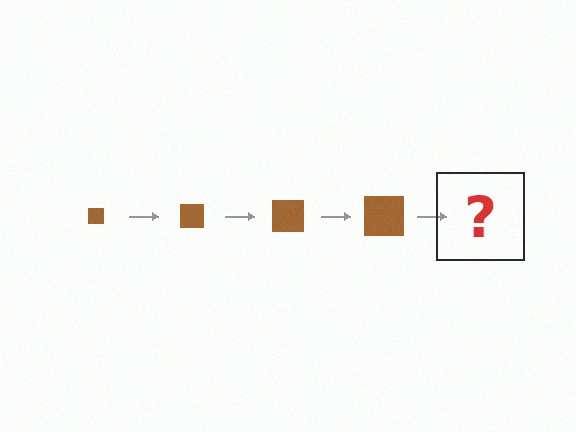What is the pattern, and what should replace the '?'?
The pattern is that the square gets progressively larger each step. The '?' should be a brown square, larger than the previous one.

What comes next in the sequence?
The next element should be a brown square, larger than the previous one.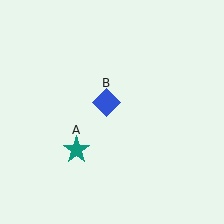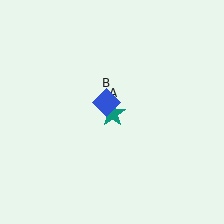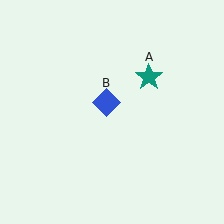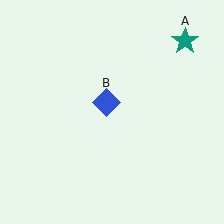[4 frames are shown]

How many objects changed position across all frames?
1 object changed position: teal star (object A).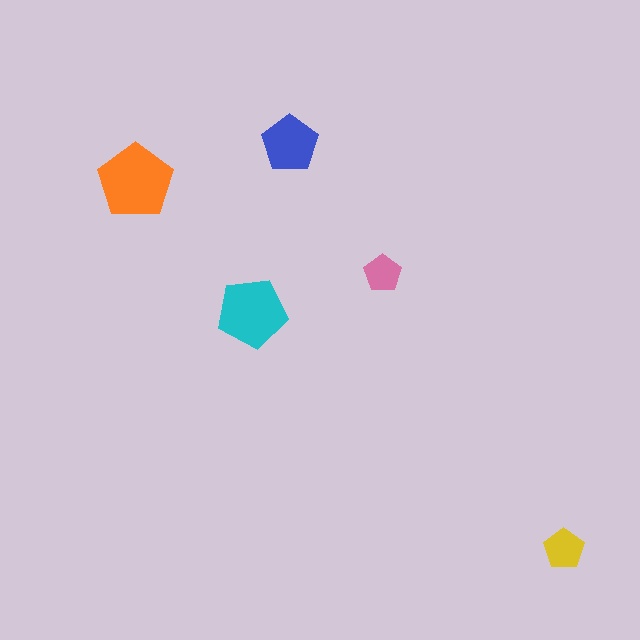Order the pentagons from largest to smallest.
the orange one, the cyan one, the blue one, the yellow one, the pink one.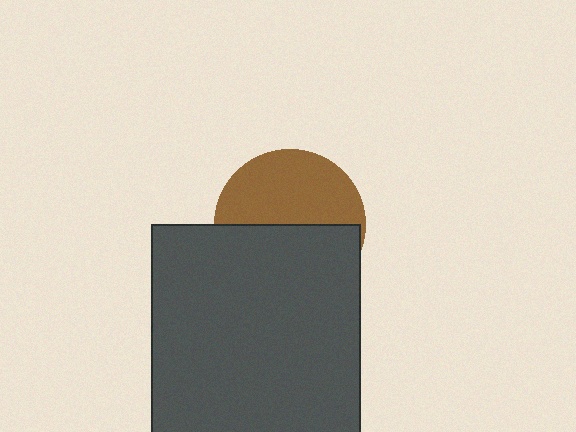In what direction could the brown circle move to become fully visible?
The brown circle could move up. That would shift it out from behind the dark gray square entirely.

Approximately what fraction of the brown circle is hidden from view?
Roughly 50% of the brown circle is hidden behind the dark gray square.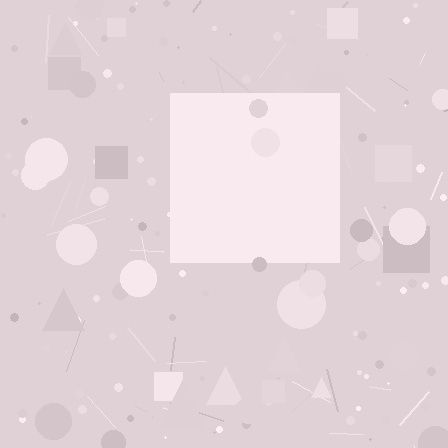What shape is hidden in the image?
A square is hidden in the image.